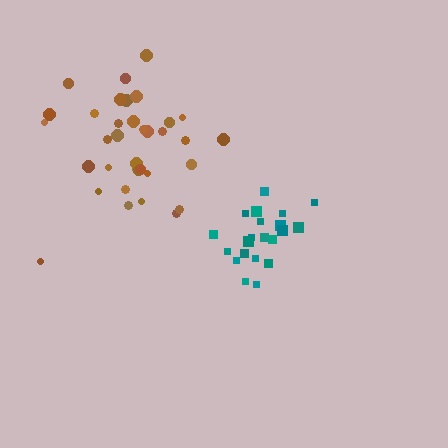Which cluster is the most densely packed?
Teal.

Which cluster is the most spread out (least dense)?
Brown.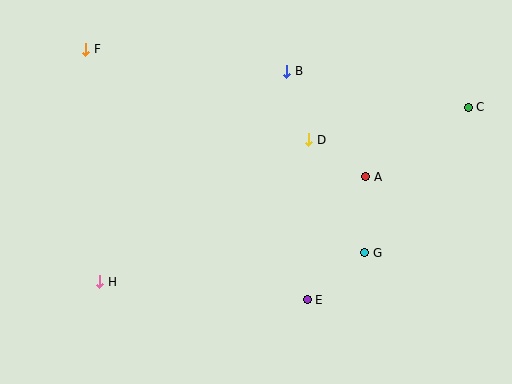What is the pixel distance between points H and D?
The distance between H and D is 253 pixels.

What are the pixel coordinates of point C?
Point C is at (468, 107).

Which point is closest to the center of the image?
Point D at (309, 140) is closest to the center.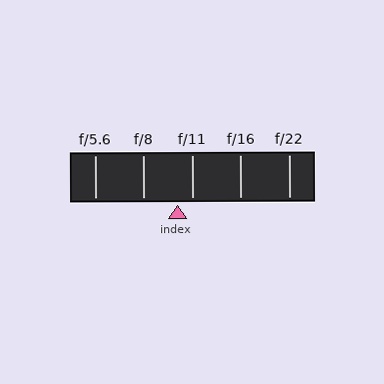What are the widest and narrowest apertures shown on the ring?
The widest aperture shown is f/5.6 and the narrowest is f/22.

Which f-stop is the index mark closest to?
The index mark is closest to f/11.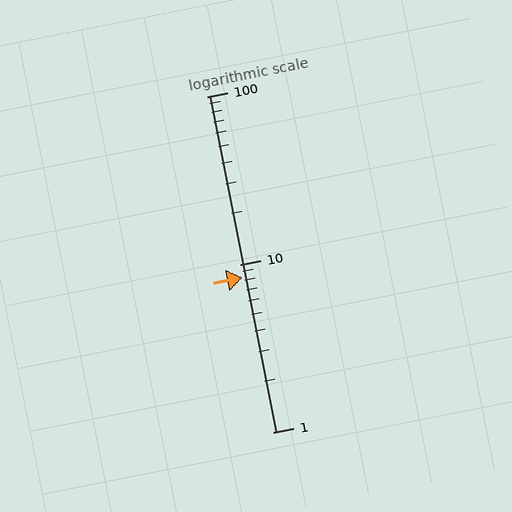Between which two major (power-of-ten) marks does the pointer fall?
The pointer is between 1 and 10.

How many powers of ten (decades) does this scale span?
The scale spans 2 decades, from 1 to 100.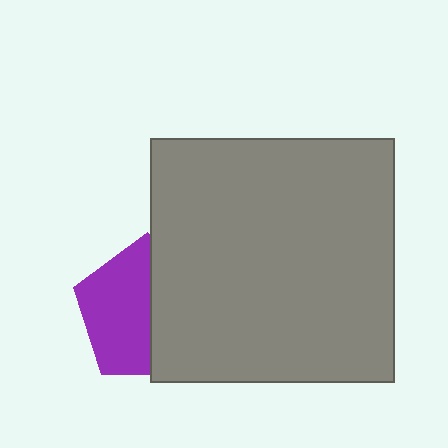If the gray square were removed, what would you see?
You would see the complete purple pentagon.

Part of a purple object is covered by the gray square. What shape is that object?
It is a pentagon.